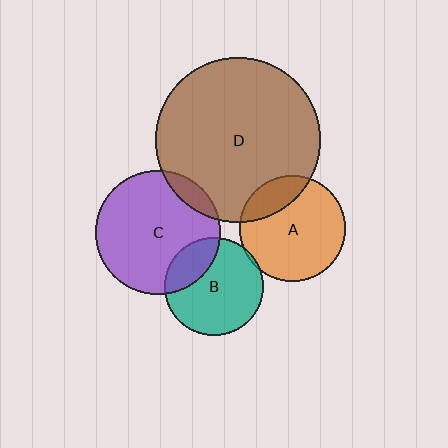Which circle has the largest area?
Circle D (brown).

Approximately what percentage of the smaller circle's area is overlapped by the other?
Approximately 5%.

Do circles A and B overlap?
Yes.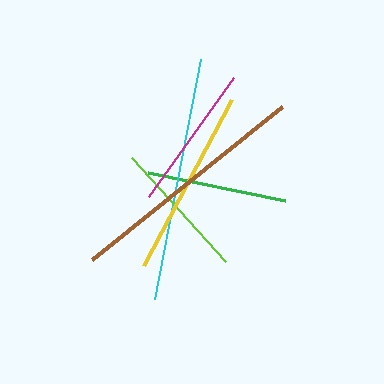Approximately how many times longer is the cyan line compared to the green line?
The cyan line is approximately 1.7 times the length of the green line.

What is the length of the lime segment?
The lime segment is approximately 140 pixels long.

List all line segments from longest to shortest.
From longest to shortest: brown, cyan, yellow, magenta, lime, green.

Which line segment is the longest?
The brown line is the longest at approximately 245 pixels.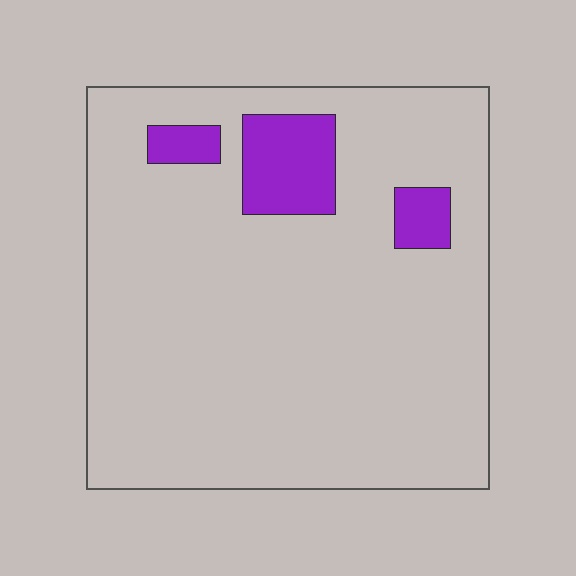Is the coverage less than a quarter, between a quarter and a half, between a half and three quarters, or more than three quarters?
Less than a quarter.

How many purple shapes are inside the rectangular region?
3.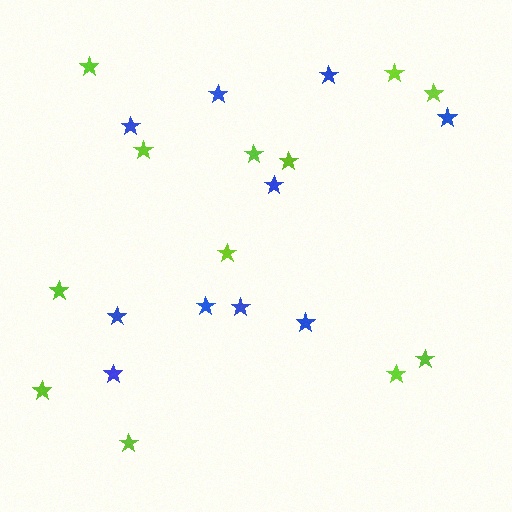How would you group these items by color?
There are 2 groups: one group of lime stars (12) and one group of blue stars (10).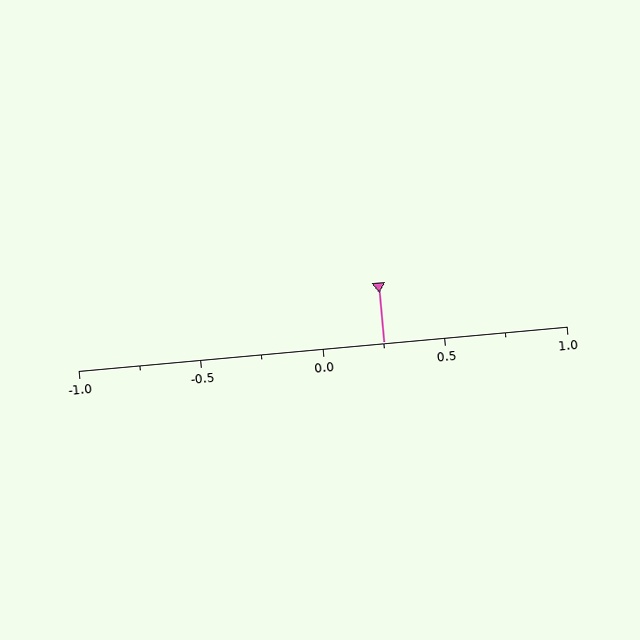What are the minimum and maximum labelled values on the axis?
The axis runs from -1.0 to 1.0.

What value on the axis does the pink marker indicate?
The marker indicates approximately 0.25.